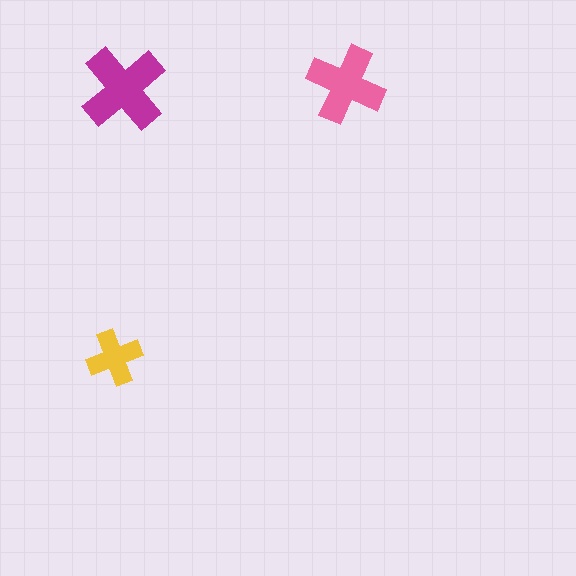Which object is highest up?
The pink cross is topmost.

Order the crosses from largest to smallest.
the magenta one, the pink one, the yellow one.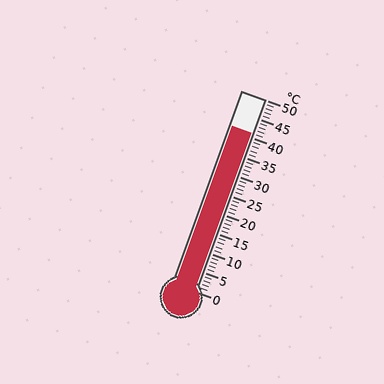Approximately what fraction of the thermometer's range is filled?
The thermometer is filled to approximately 80% of its range.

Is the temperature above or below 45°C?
The temperature is below 45°C.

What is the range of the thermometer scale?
The thermometer scale ranges from 0°C to 50°C.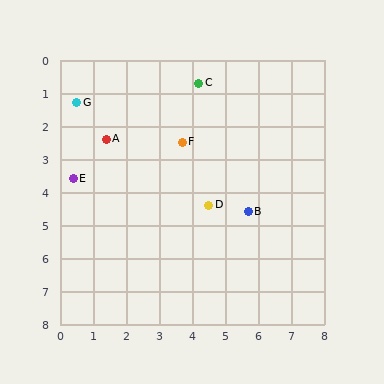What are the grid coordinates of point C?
Point C is at approximately (4.2, 0.7).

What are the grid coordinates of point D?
Point D is at approximately (4.5, 4.4).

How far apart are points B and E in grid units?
Points B and E are about 5.4 grid units apart.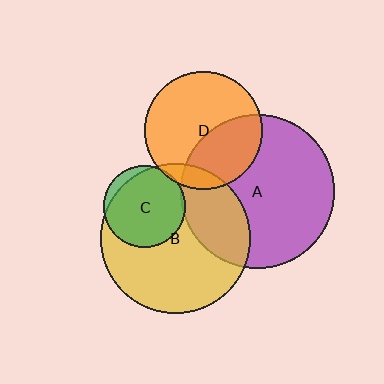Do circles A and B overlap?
Yes.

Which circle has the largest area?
Circle A (purple).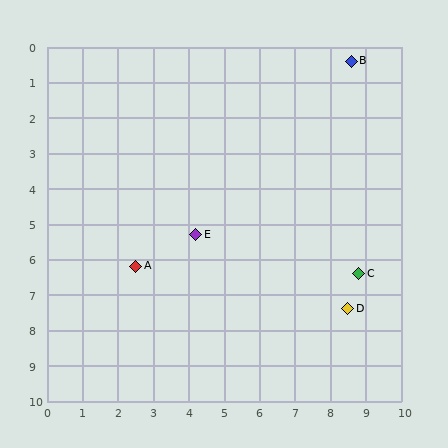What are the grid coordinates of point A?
Point A is at approximately (2.5, 6.2).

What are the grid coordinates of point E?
Point E is at approximately (4.2, 5.3).